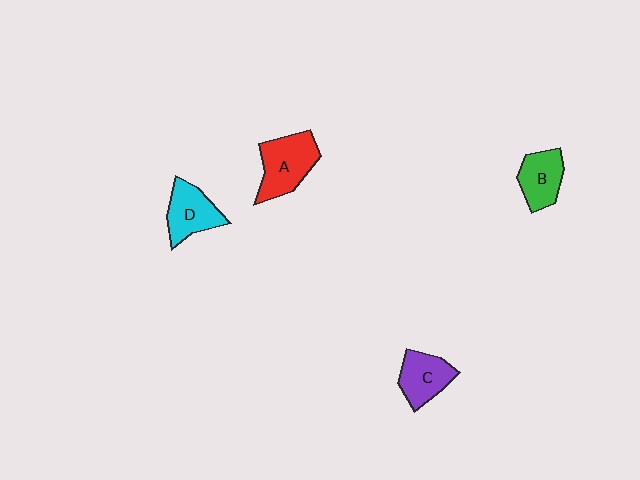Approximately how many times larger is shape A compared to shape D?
Approximately 1.2 times.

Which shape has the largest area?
Shape A (red).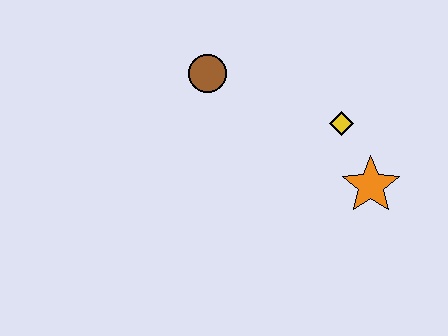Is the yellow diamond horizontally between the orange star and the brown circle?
Yes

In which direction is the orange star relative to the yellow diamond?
The orange star is below the yellow diamond.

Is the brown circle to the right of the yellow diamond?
No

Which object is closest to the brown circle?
The yellow diamond is closest to the brown circle.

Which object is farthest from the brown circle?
The orange star is farthest from the brown circle.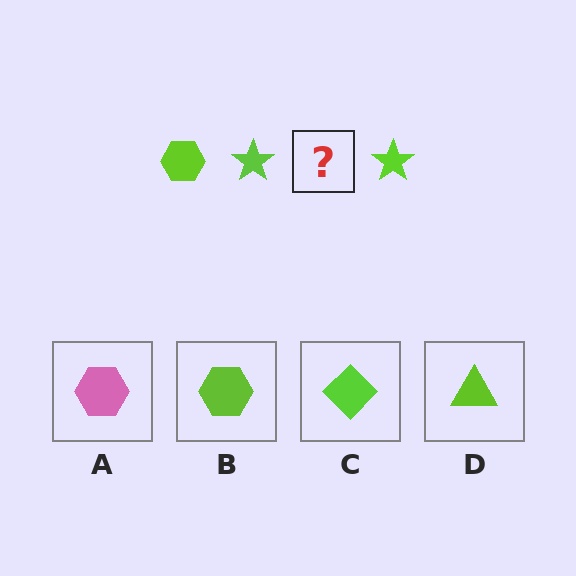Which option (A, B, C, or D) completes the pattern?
B.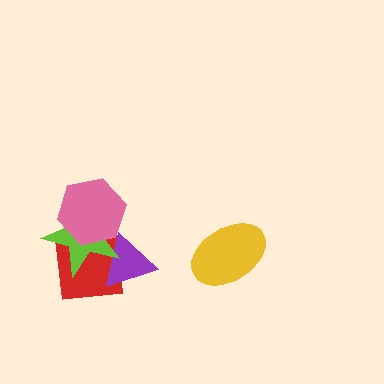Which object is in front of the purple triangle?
The lime star is in front of the purple triangle.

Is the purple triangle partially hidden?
Yes, it is partially covered by another shape.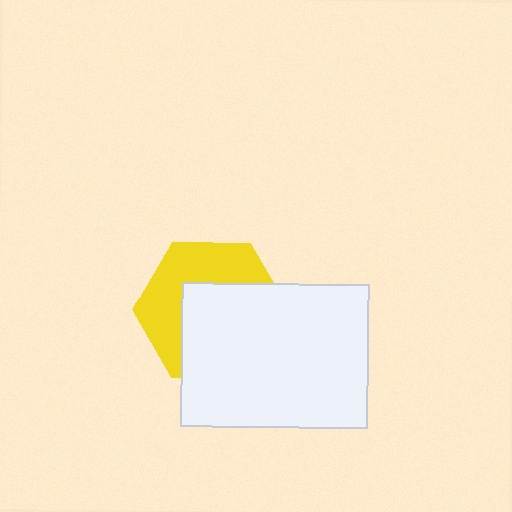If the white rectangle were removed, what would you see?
You would see the complete yellow hexagon.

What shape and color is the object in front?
The object in front is a white rectangle.